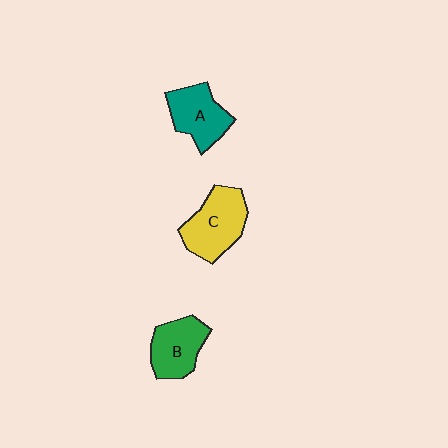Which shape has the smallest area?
Shape B (green).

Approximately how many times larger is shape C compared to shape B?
Approximately 1.2 times.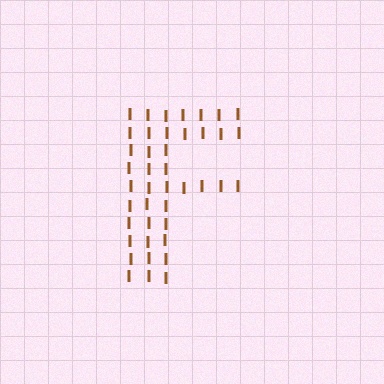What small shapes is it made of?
It is made of small letter I's.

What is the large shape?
The large shape is the letter F.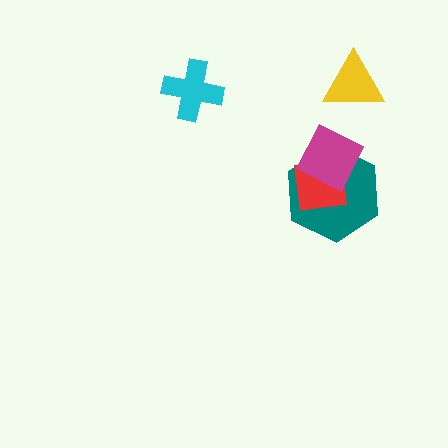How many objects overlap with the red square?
2 objects overlap with the red square.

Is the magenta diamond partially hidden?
No, no other shape covers it.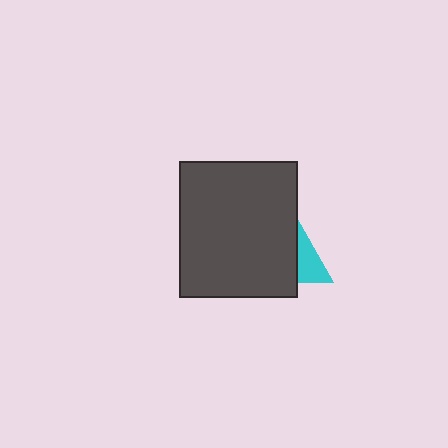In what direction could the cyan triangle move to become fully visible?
The cyan triangle could move right. That would shift it out from behind the dark gray rectangle entirely.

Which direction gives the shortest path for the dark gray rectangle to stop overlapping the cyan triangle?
Moving left gives the shortest separation.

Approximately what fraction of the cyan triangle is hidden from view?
Roughly 68% of the cyan triangle is hidden behind the dark gray rectangle.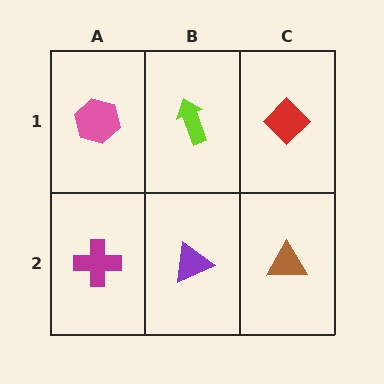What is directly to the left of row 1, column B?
A pink hexagon.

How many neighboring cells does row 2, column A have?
2.